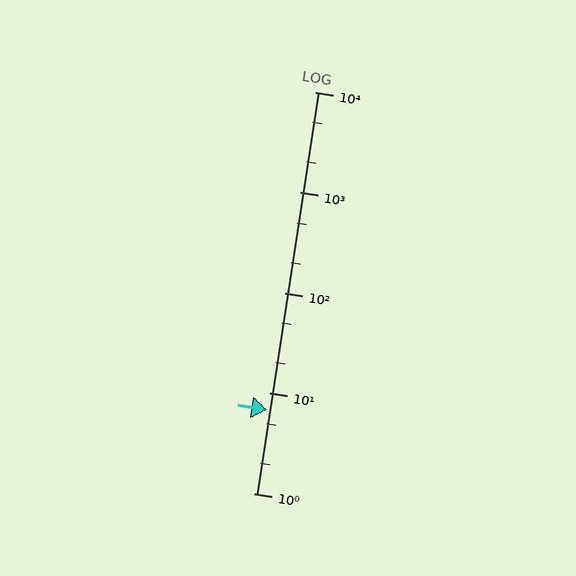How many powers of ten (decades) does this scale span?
The scale spans 4 decades, from 1 to 10000.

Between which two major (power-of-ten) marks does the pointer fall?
The pointer is between 1 and 10.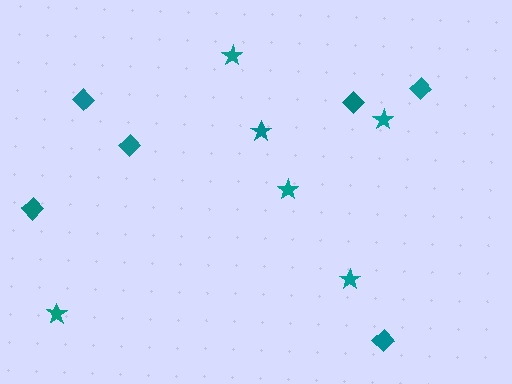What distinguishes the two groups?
There are 2 groups: one group of diamonds (6) and one group of stars (6).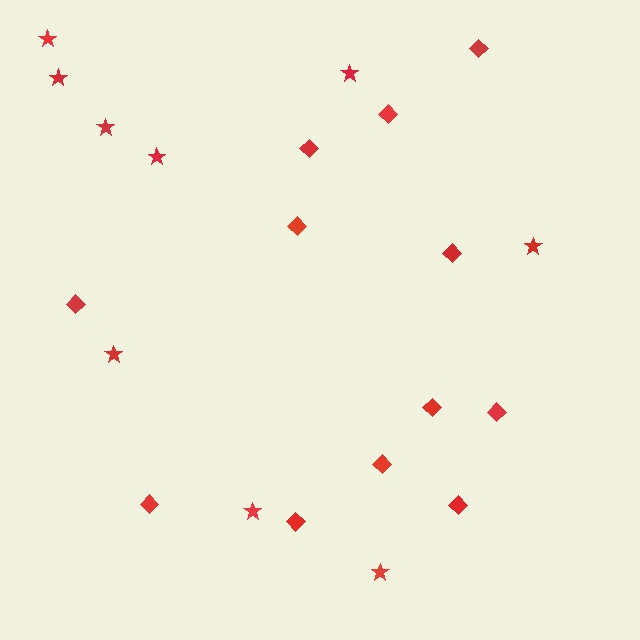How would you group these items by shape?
There are 2 groups: one group of diamonds (12) and one group of stars (9).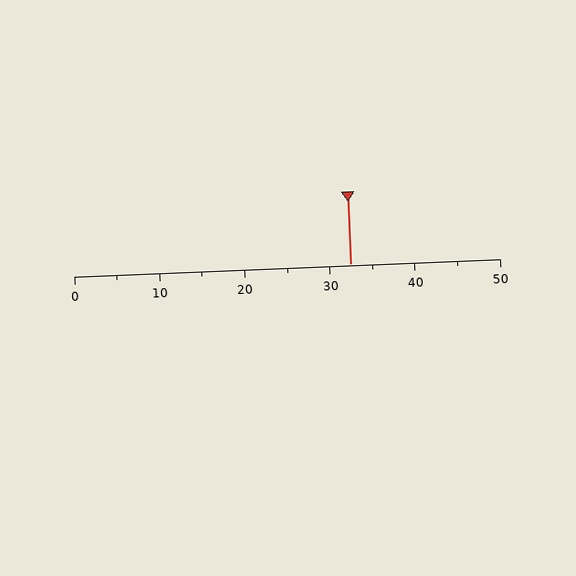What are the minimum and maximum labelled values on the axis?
The axis runs from 0 to 50.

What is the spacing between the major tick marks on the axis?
The major ticks are spaced 10 apart.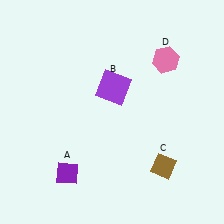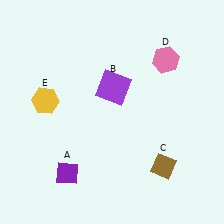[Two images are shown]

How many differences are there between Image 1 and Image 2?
There is 1 difference between the two images.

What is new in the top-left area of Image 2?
A yellow hexagon (E) was added in the top-left area of Image 2.